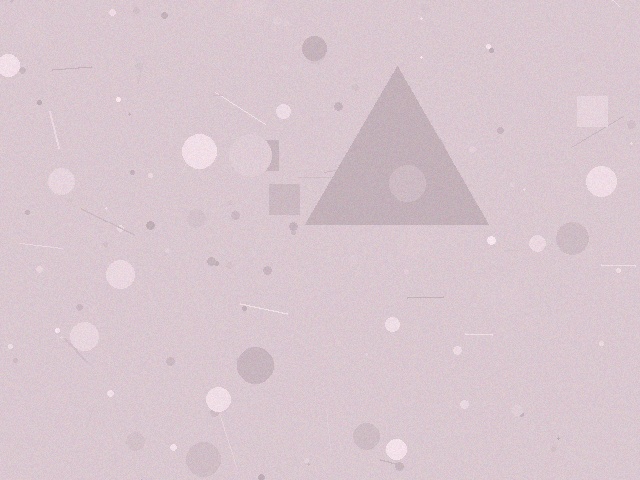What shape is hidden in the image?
A triangle is hidden in the image.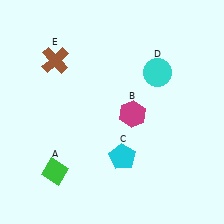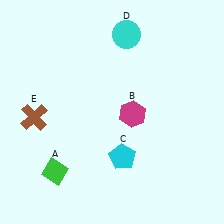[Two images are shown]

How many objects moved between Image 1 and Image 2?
2 objects moved between the two images.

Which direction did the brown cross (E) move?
The brown cross (E) moved down.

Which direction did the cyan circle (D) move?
The cyan circle (D) moved up.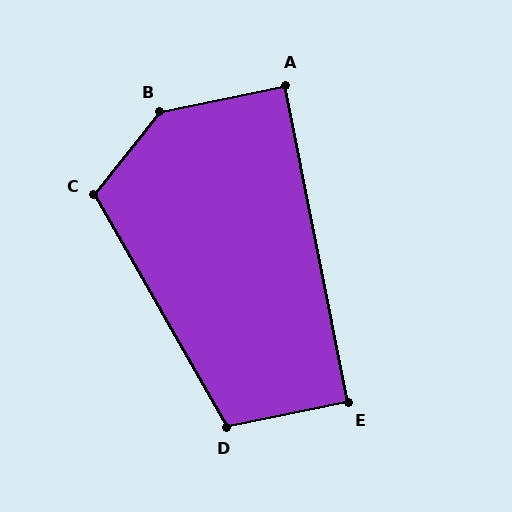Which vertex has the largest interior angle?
B, at approximately 140 degrees.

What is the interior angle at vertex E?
Approximately 90 degrees (approximately right).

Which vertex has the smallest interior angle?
A, at approximately 89 degrees.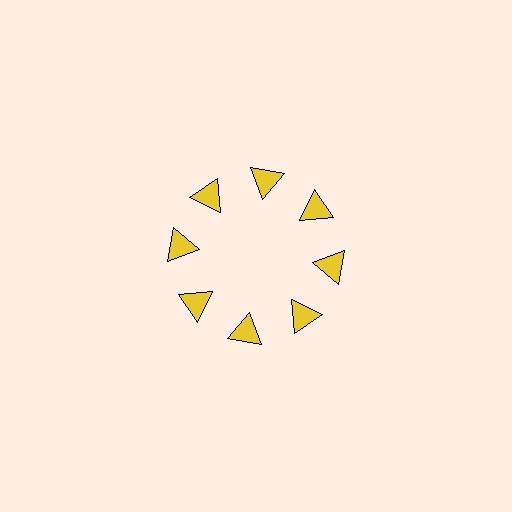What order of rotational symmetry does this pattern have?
This pattern has 8-fold rotational symmetry.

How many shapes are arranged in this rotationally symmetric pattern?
There are 8 shapes, arranged in 8 groups of 1.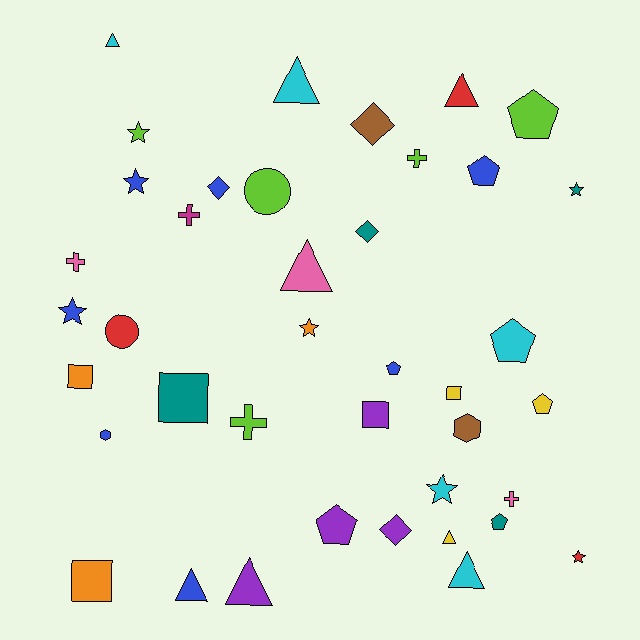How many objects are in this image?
There are 40 objects.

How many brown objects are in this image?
There are 2 brown objects.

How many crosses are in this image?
There are 5 crosses.